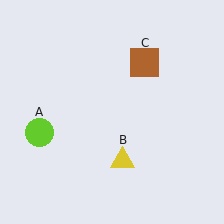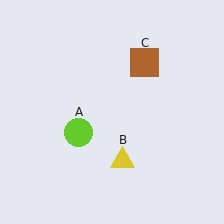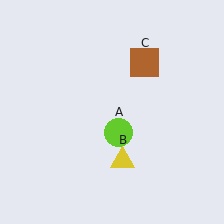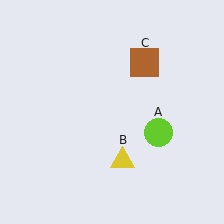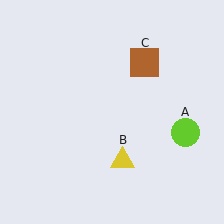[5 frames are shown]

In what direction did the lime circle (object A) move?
The lime circle (object A) moved right.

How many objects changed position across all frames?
1 object changed position: lime circle (object A).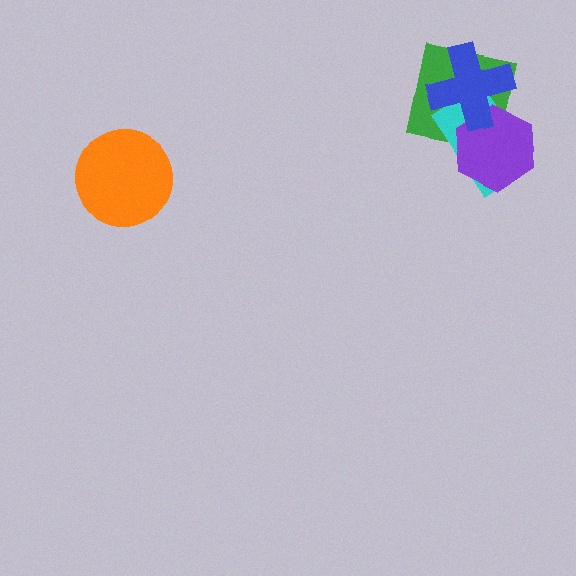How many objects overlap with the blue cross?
3 objects overlap with the blue cross.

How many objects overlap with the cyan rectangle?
3 objects overlap with the cyan rectangle.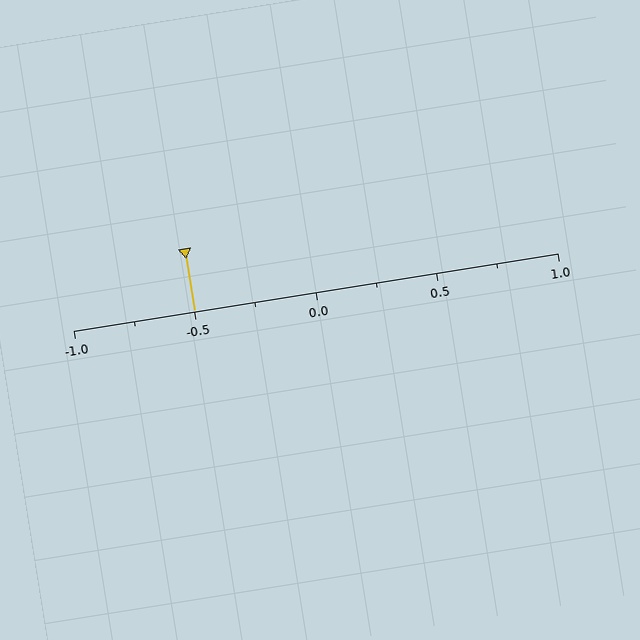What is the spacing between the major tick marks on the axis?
The major ticks are spaced 0.5 apart.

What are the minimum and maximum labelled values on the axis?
The axis runs from -1.0 to 1.0.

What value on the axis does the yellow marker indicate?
The marker indicates approximately -0.5.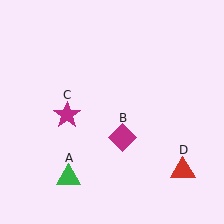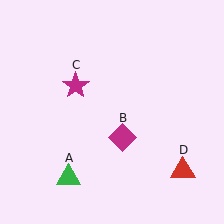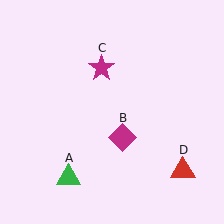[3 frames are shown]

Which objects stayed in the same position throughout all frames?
Green triangle (object A) and magenta diamond (object B) and red triangle (object D) remained stationary.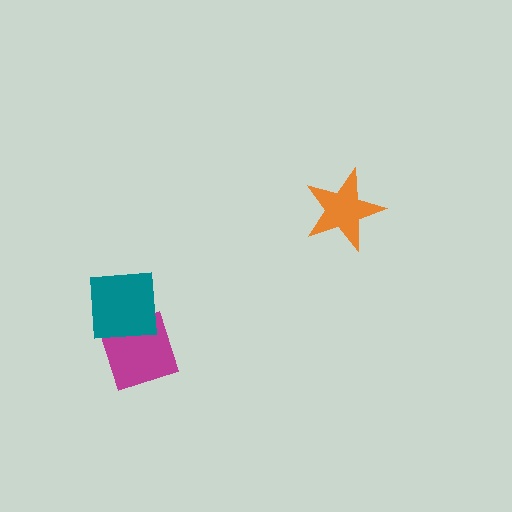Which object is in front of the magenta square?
The teal square is in front of the magenta square.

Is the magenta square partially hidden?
Yes, it is partially covered by another shape.